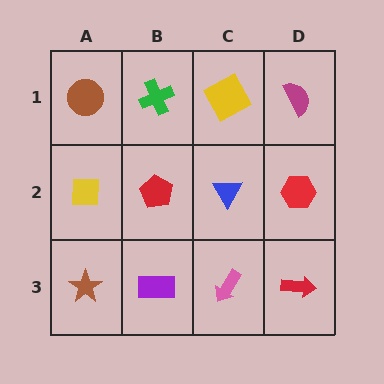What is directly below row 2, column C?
A pink arrow.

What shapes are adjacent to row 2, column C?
A yellow square (row 1, column C), a pink arrow (row 3, column C), a red pentagon (row 2, column B), a red hexagon (row 2, column D).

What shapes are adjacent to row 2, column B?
A green cross (row 1, column B), a purple rectangle (row 3, column B), a yellow square (row 2, column A), a blue triangle (row 2, column C).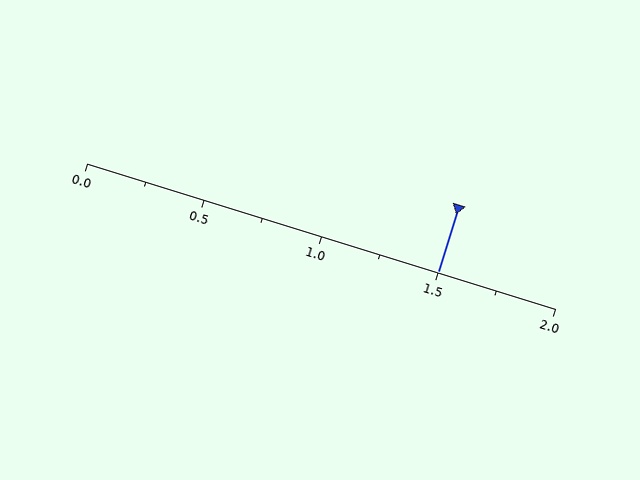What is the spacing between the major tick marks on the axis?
The major ticks are spaced 0.5 apart.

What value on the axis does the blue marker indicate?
The marker indicates approximately 1.5.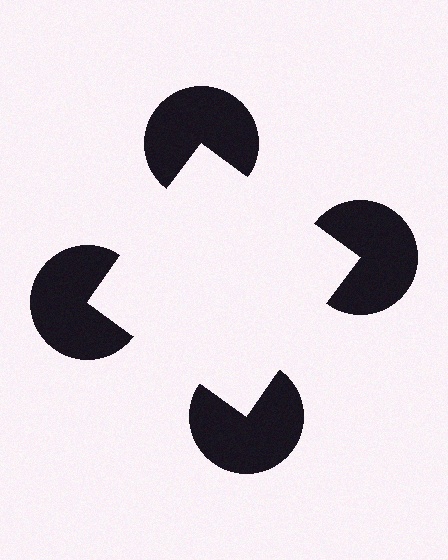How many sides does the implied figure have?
4 sides.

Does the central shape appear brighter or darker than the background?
It typically appears slightly brighter than the background, even though no actual brightness change is drawn.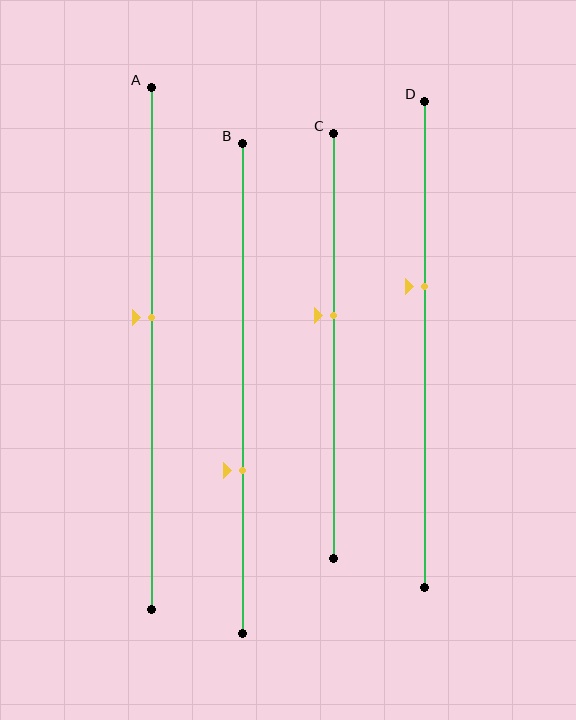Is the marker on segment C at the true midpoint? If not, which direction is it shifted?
No, the marker on segment C is shifted upward by about 7% of the segment length.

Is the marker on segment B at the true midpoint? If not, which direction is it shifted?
No, the marker on segment B is shifted downward by about 17% of the segment length.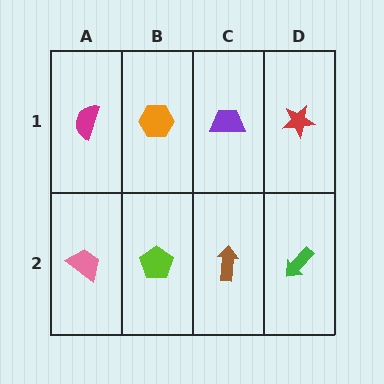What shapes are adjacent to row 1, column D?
A green arrow (row 2, column D), a purple trapezoid (row 1, column C).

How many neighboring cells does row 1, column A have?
2.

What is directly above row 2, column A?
A magenta semicircle.